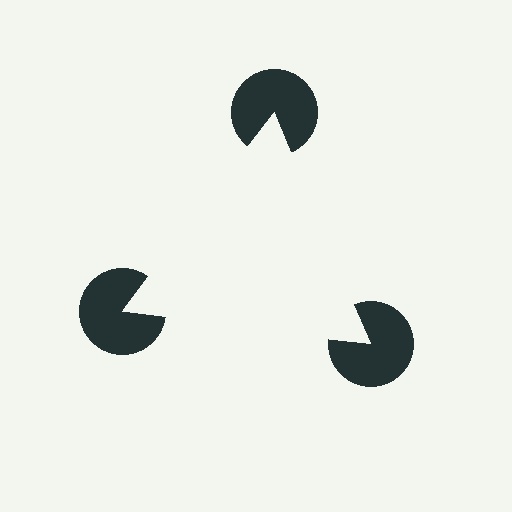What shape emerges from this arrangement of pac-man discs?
An illusory triangle — its edges are inferred from the aligned wedge cuts in the pac-man discs, not physically drawn.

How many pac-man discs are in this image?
There are 3 — one at each vertex of the illusory triangle.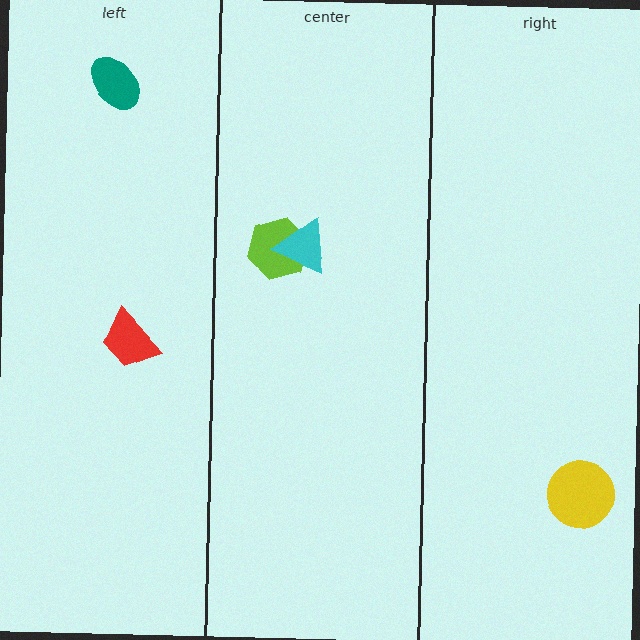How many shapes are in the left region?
2.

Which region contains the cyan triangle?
The center region.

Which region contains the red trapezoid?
The left region.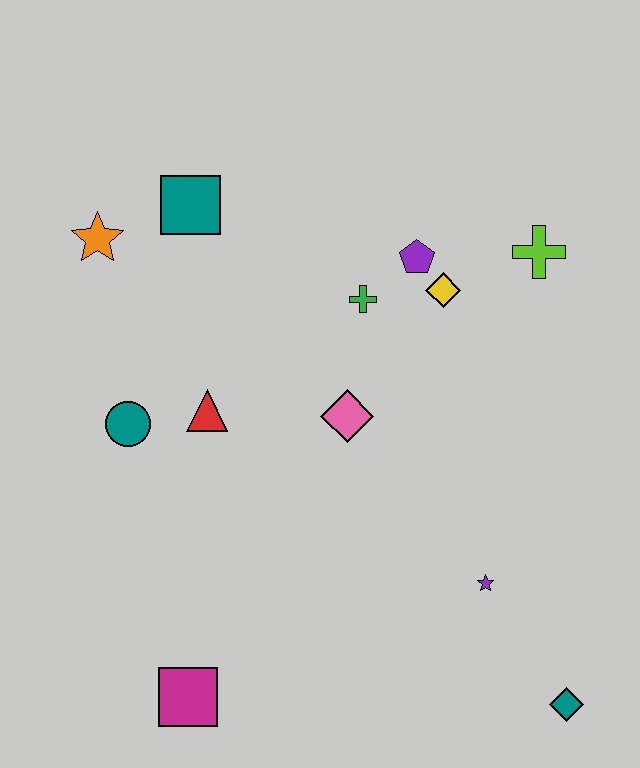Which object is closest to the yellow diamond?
The purple pentagon is closest to the yellow diamond.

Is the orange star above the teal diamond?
Yes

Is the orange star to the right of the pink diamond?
No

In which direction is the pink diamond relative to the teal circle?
The pink diamond is to the right of the teal circle.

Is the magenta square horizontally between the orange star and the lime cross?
Yes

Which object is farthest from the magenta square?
The lime cross is farthest from the magenta square.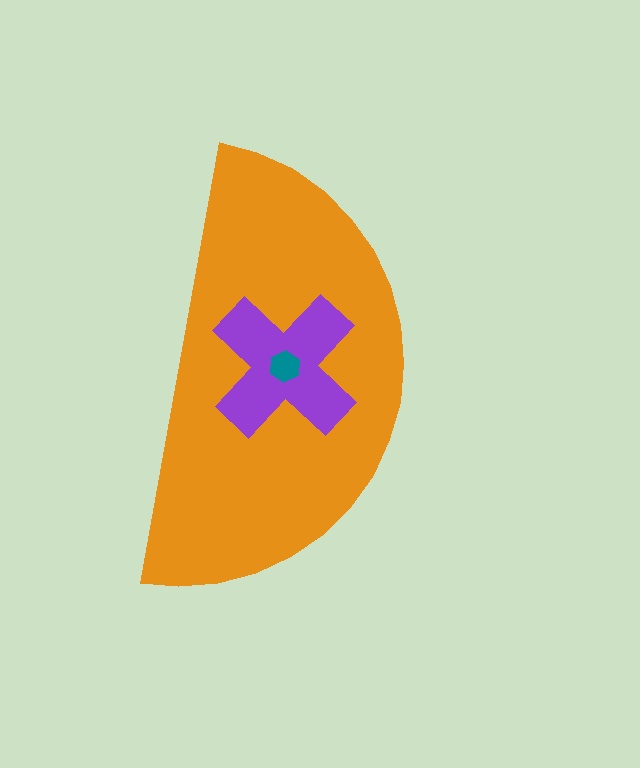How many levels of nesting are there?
3.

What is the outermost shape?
The orange semicircle.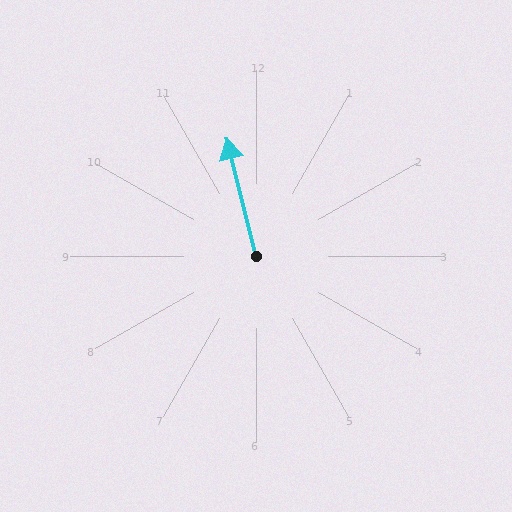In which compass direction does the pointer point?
North.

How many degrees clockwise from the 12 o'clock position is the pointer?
Approximately 346 degrees.